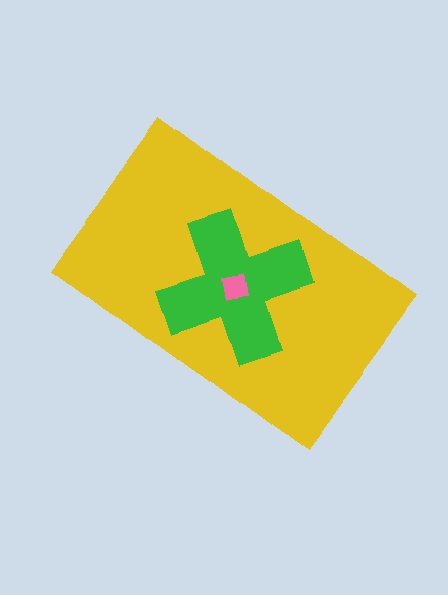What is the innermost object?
The pink square.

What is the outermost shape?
The yellow rectangle.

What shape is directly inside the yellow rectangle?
The green cross.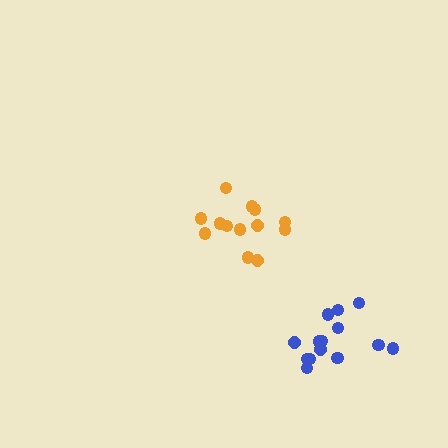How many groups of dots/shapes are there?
There are 2 groups.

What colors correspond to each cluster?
The clusters are colored: blue, orange.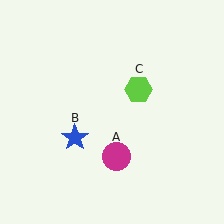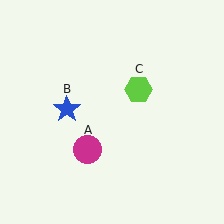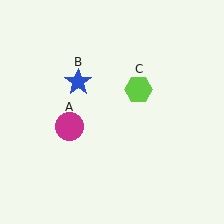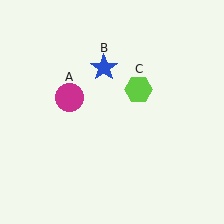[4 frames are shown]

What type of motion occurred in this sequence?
The magenta circle (object A), blue star (object B) rotated clockwise around the center of the scene.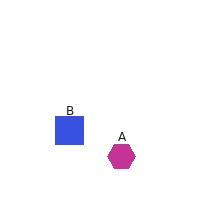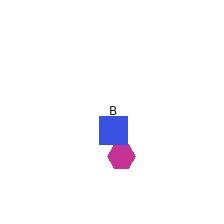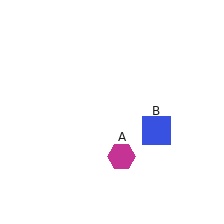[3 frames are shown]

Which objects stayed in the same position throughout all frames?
Magenta hexagon (object A) remained stationary.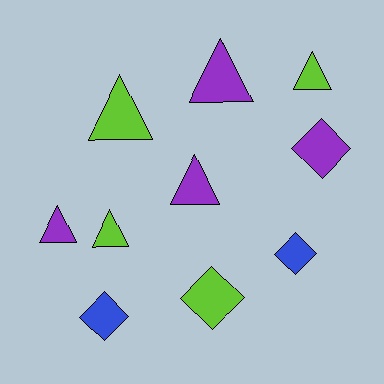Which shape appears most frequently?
Triangle, with 6 objects.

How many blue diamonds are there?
There are 2 blue diamonds.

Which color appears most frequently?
Lime, with 4 objects.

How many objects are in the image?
There are 10 objects.